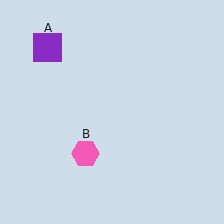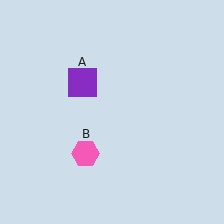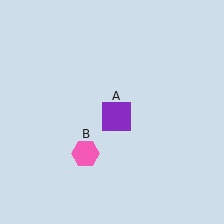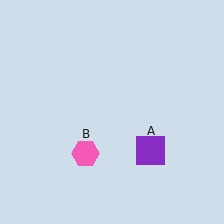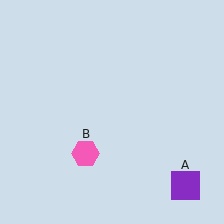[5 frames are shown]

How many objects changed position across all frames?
1 object changed position: purple square (object A).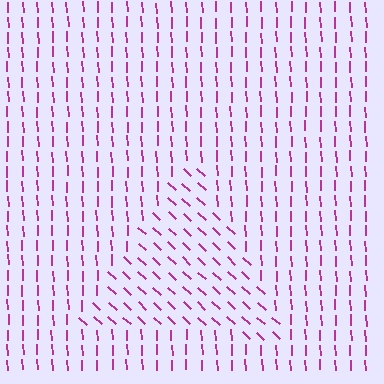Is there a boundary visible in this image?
Yes, there is a texture boundary formed by a change in line orientation.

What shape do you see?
I see a triangle.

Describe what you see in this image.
The image is filled with small magenta line segments. A triangle region in the image has lines oriented differently from the surrounding lines, creating a visible texture boundary.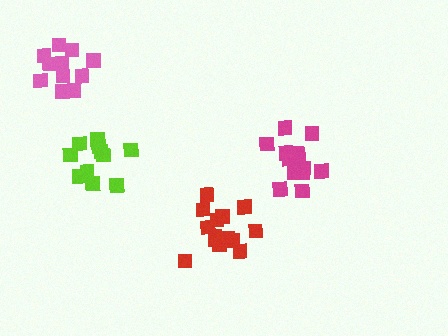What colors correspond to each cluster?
The clusters are colored: red, lime, pink, magenta.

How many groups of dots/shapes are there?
There are 4 groups.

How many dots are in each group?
Group 1: 14 dots, Group 2: 11 dots, Group 3: 11 dots, Group 4: 14 dots (50 total).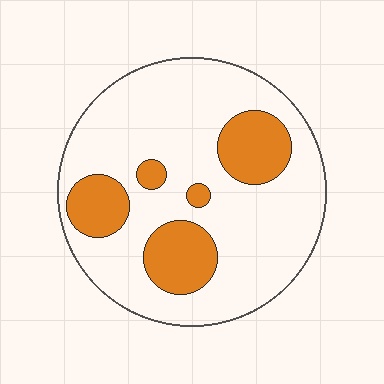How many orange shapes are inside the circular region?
5.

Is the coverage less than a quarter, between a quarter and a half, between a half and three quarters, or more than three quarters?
Less than a quarter.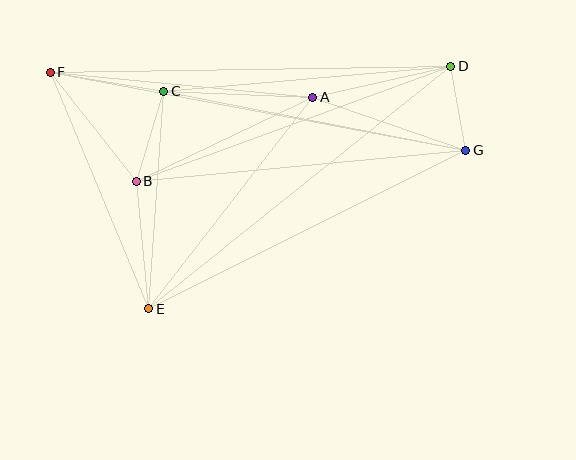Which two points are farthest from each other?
Points F and G are farthest from each other.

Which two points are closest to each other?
Points D and G are closest to each other.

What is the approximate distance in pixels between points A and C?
The distance between A and C is approximately 149 pixels.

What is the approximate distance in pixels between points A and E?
The distance between A and E is approximately 268 pixels.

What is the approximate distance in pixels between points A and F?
The distance between A and F is approximately 263 pixels.